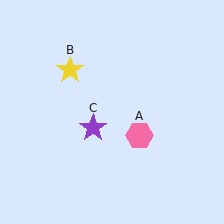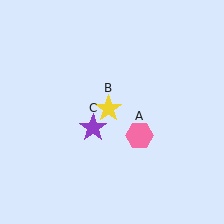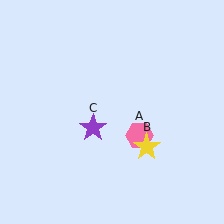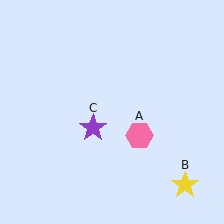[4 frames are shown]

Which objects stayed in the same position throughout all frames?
Pink hexagon (object A) and purple star (object C) remained stationary.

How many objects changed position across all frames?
1 object changed position: yellow star (object B).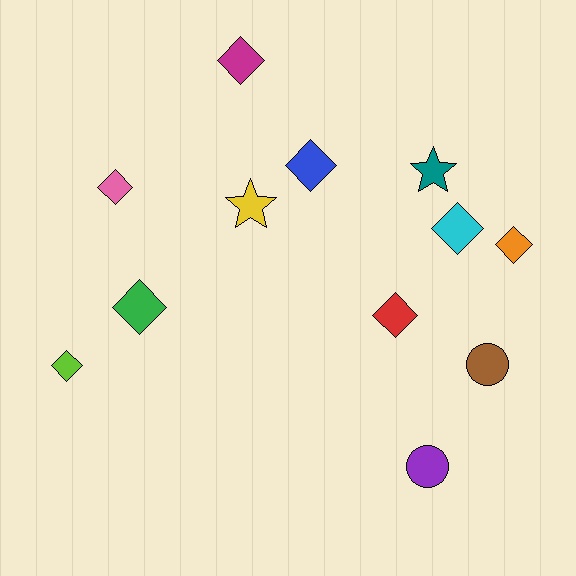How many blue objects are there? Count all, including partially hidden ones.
There is 1 blue object.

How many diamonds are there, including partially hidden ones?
There are 8 diamonds.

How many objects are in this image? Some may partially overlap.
There are 12 objects.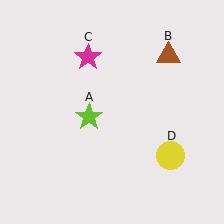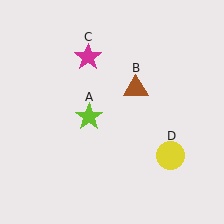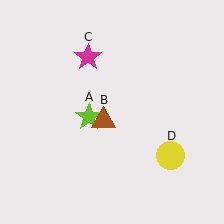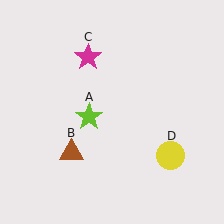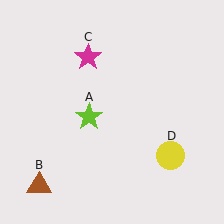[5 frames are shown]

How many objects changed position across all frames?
1 object changed position: brown triangle (object B).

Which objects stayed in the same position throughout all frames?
Lime star (object A) and magenta star (object C) and yellow circle (object D) remained stationary.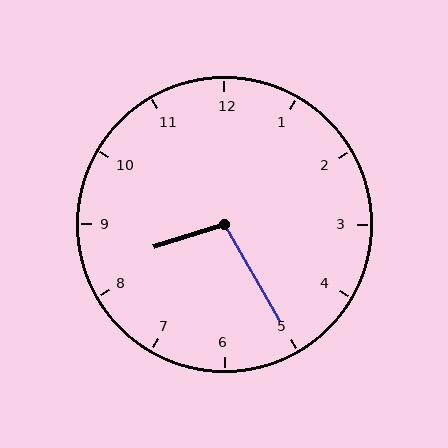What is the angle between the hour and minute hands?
Approximately 102 degrees.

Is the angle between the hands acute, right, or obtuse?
It is obtuse.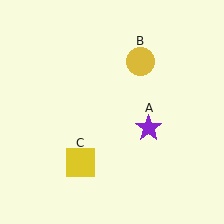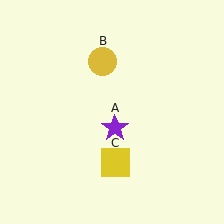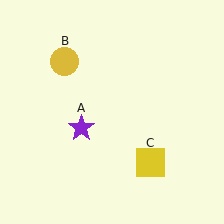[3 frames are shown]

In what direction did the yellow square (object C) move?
The yellow square (object C) moved right.